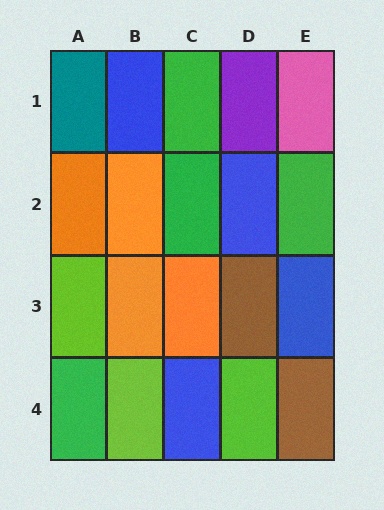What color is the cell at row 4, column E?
Brown.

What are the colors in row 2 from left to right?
Orange, orange, green, blue, green.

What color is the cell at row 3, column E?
Blue.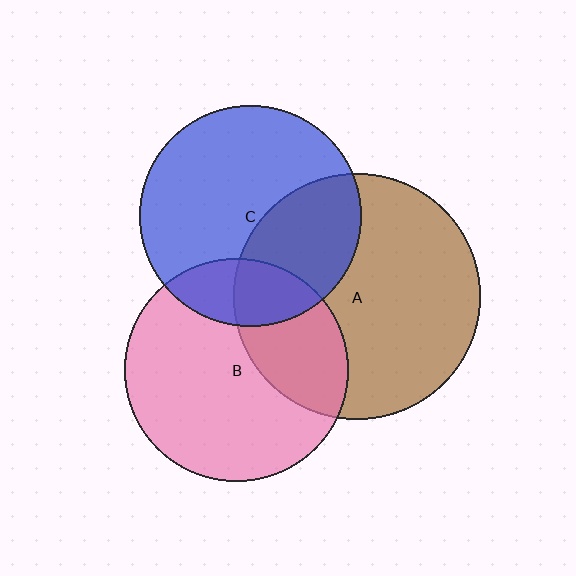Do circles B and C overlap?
Yes.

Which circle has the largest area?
Circle A (brown).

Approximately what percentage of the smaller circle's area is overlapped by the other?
Approximately 20%.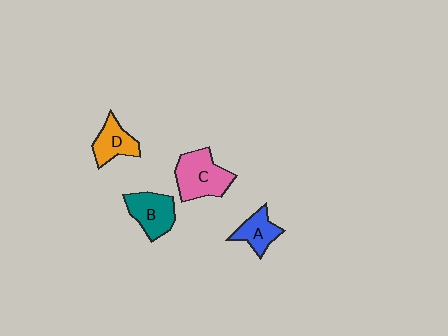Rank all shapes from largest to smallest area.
From largest to smallest: C (pink), B (teal), D (orange), A (blue).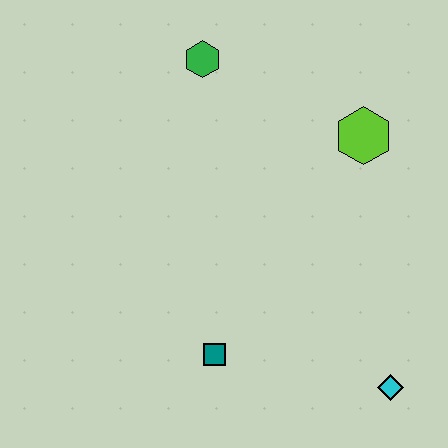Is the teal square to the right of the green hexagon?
Yes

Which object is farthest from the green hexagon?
The cyan diamond is farthest from the green hexagon.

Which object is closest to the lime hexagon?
The green hexagon is closest to the lime hexagon.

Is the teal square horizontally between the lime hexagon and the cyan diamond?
No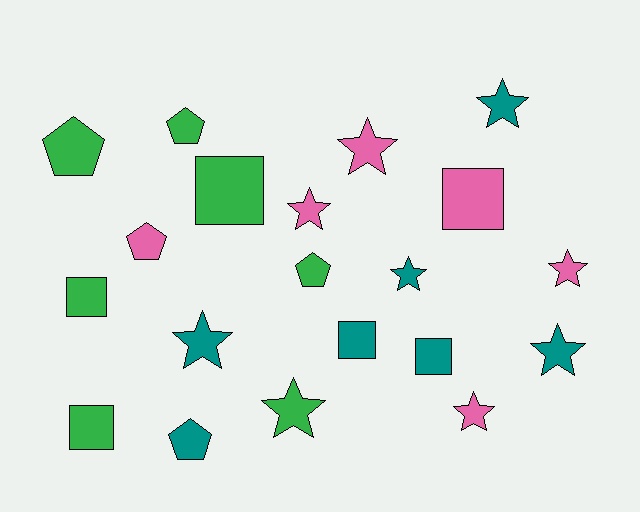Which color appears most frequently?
Teal, with 7 objects.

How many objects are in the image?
There are 20 objects.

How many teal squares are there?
There are 2 teal squares.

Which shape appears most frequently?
Star, with 9 objects.